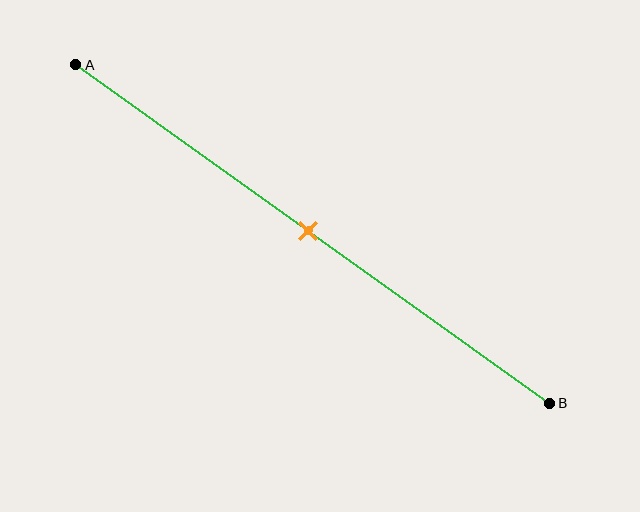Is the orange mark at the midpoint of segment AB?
Yes, the mark is approximately at the midpoint.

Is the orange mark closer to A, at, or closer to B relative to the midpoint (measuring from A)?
The orange mark is approximately at the midpoint of segment AB.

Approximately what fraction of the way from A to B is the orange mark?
The orange mark is approximately 50% of the way from A to B.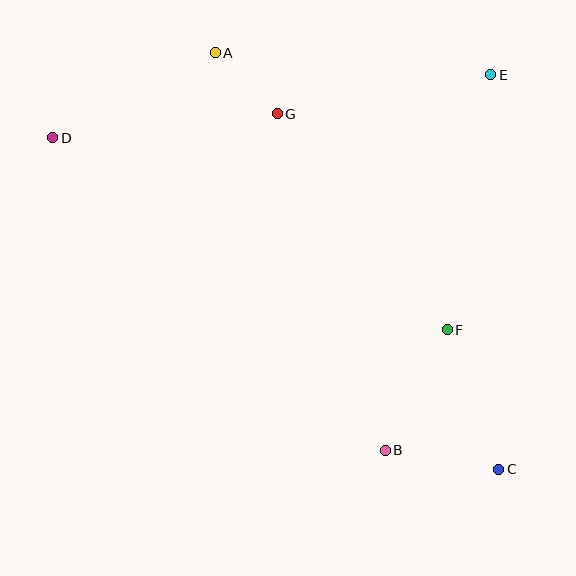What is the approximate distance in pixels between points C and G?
The distance between C and G is approximately 419 pixels.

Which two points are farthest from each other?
Points C and D are farthest from each other.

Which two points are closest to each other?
Points A and G are closest to each other.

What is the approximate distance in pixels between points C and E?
The distance between C and E is approximately 394 pixels.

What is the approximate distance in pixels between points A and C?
The distance between A and C is approximately 504 pixels.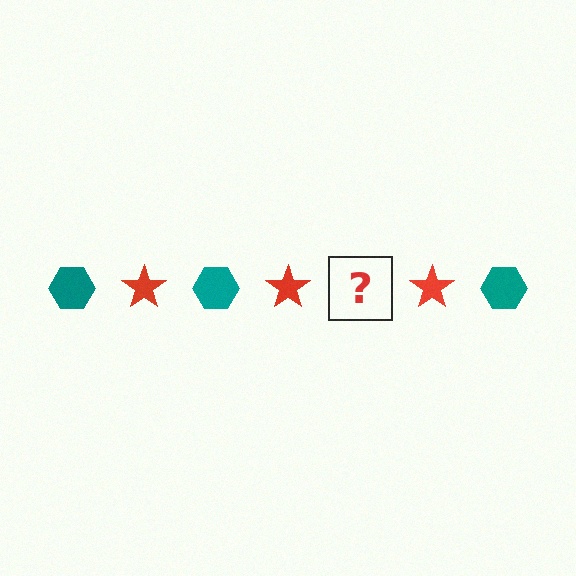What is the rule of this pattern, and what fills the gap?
The rule is that the pattern alternates between teal hexagon and red star. The gap should be filled with a teal hexagon.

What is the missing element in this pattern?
The missing element is a teal hexagon.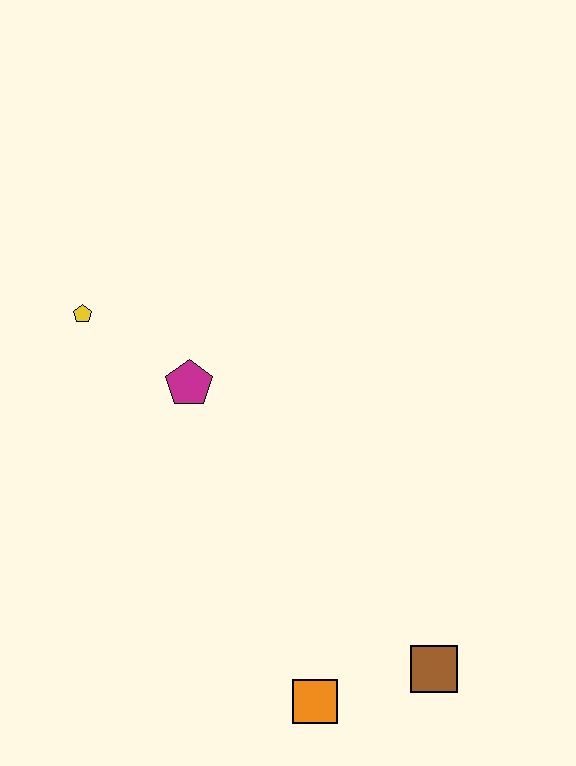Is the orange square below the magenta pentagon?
Yes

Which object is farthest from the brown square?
The yellow pentagon is farthest from the brown square.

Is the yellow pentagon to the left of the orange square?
Yes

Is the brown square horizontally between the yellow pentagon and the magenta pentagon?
No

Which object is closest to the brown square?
The orange square is closest to the brown square.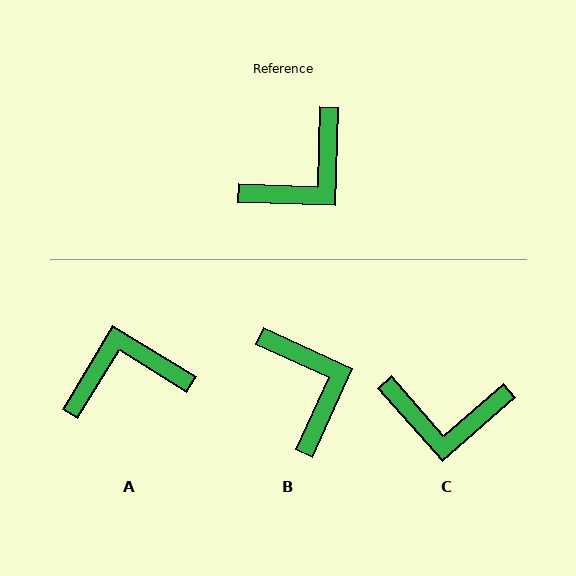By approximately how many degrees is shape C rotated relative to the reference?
Approximately 47 degrees clockwise.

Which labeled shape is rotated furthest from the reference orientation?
A, about 151 degrees away.